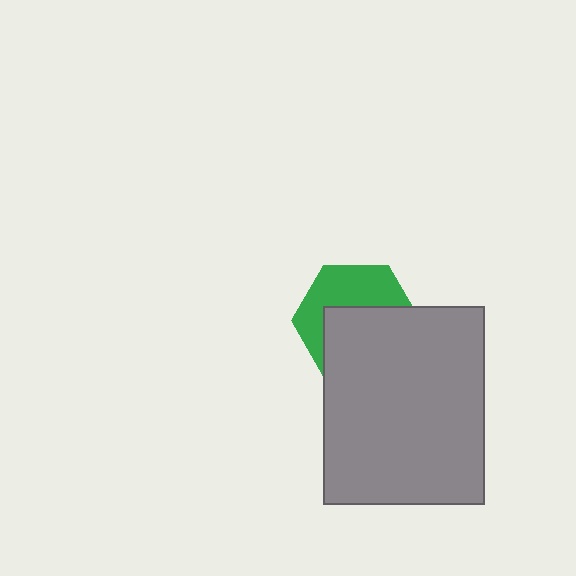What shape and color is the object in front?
The object in front is a gray rectangle.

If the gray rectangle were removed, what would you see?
You would see the complete green hexagon.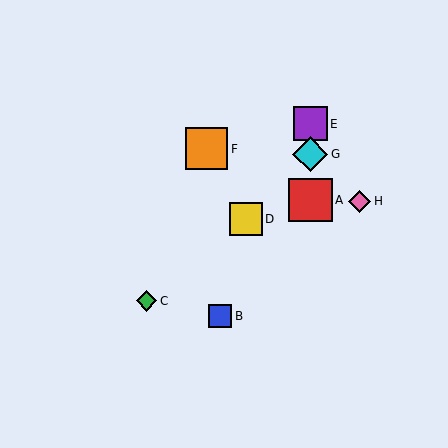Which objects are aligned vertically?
Objects A, E, G are aligned vertically.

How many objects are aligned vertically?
3 objects (A, E, G) are aligned vertically.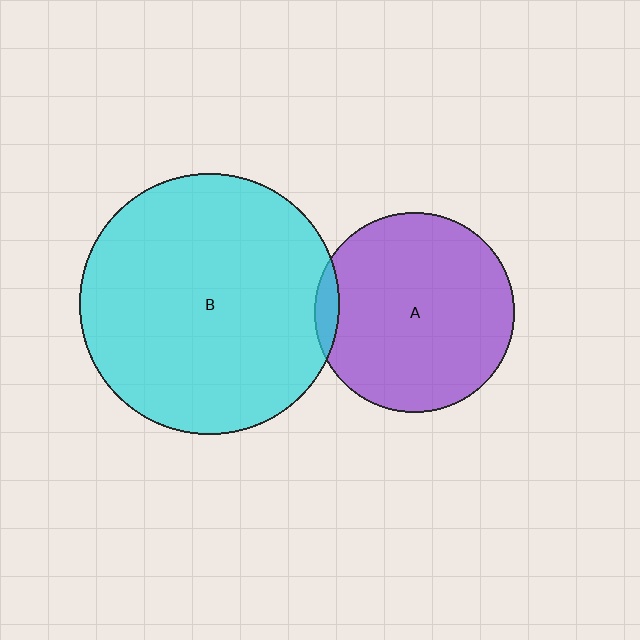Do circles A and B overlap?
Yes.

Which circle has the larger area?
Circle B (cyan).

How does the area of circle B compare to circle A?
Approximately 1.7 times.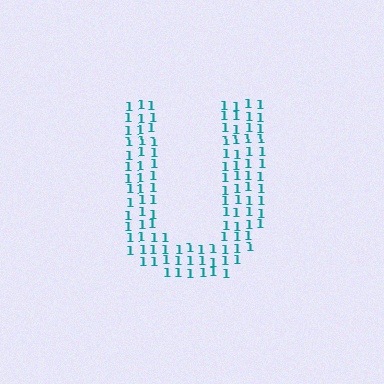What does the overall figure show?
The overall figure shows the letter U.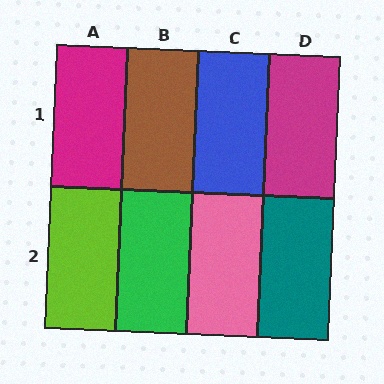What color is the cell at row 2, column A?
Lime.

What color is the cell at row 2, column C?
Pink.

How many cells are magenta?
2 cells are magenta.